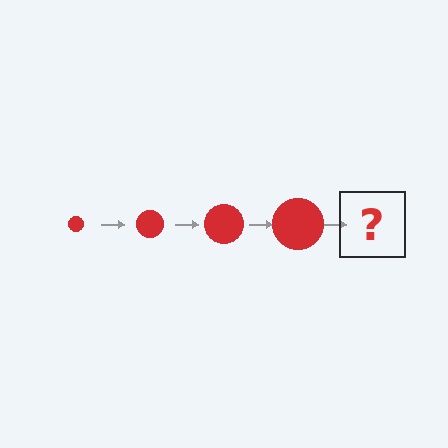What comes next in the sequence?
The next element should be a red circle, larger than the previous one.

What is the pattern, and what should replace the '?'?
The pattern is that the circle gets progressively larger each step. The '?' should be a red circle, larger than the previous one.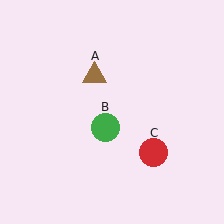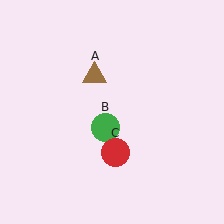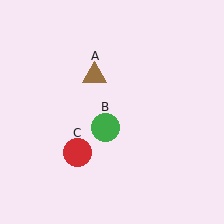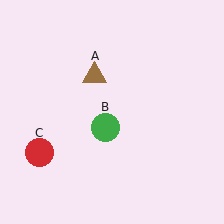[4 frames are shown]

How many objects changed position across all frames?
1 object changed position: red circle (object C).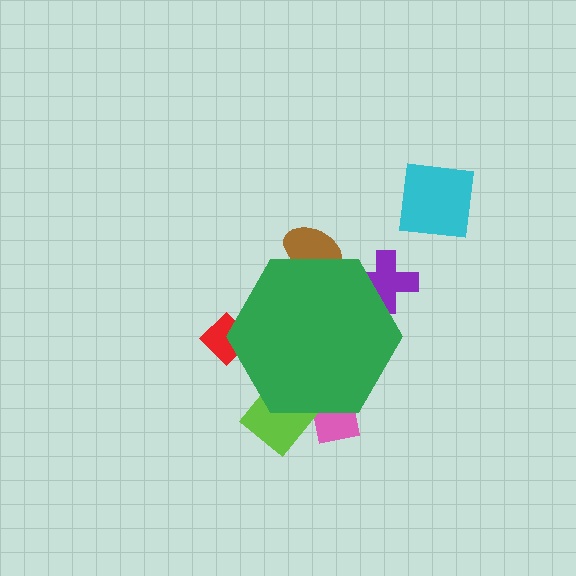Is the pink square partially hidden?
Yes, the pink square is partially hidden behind the green hexagon.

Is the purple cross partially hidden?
Yes, the purple cross is partially hidden behind the green hexagon.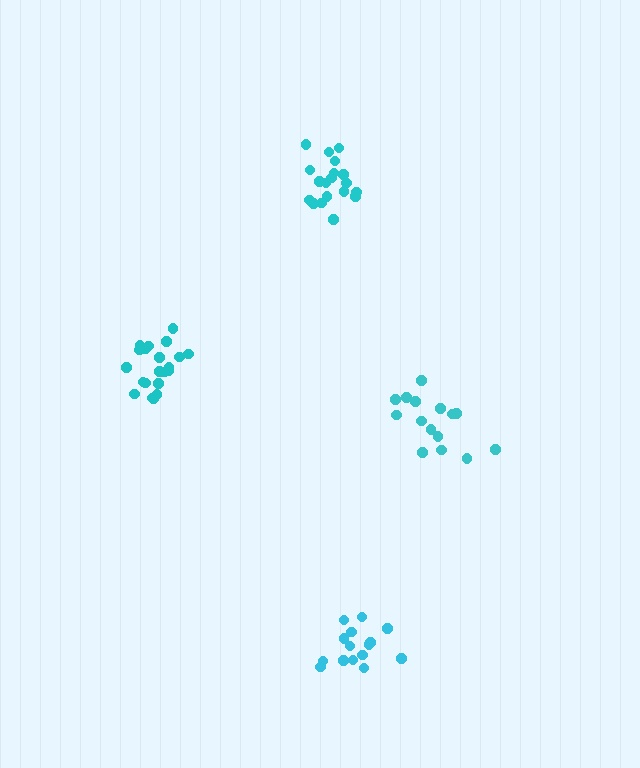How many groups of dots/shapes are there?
There are 4 groups.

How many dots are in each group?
Group 1: 19 dots, Group 2: 15 dots, Group 3: 15 dots, Group 4: 21 dots (70 total).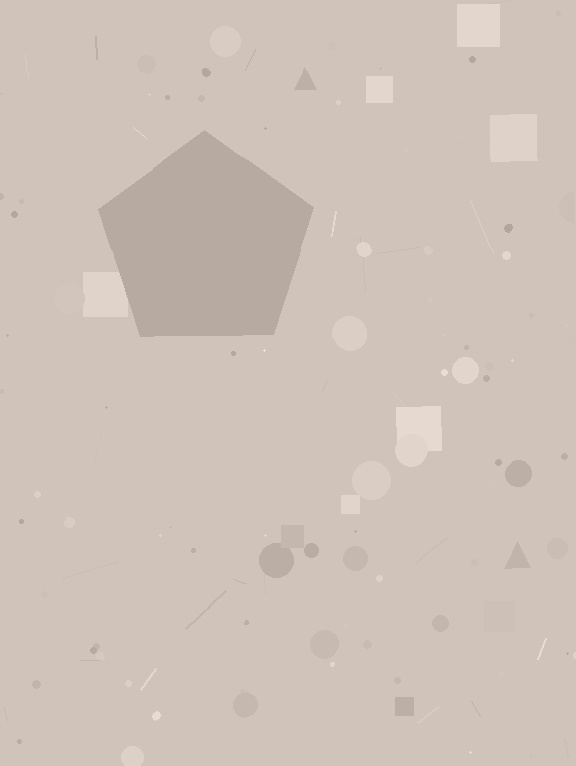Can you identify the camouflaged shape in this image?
The camouflaged shape is a pentagon.